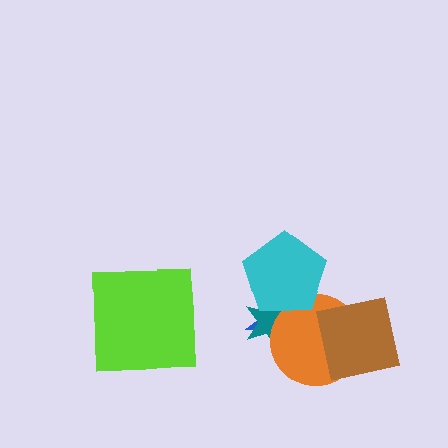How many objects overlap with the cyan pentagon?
3 objects overlap with the cyan pentagon.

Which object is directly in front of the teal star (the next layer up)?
The orange circle is directly in front of the teal star.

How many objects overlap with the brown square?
2 objects overlap with the brown square.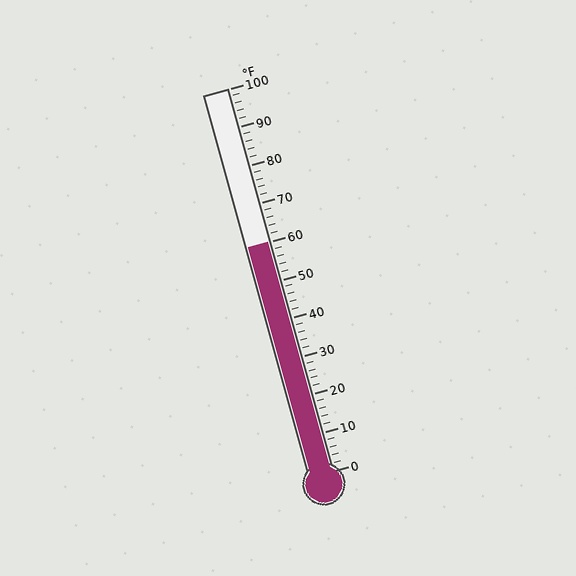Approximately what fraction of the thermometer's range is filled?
The thermometer is filled to approximately 60% of its range.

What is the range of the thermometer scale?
The thermometer scale ranges from 0°F to 100°F.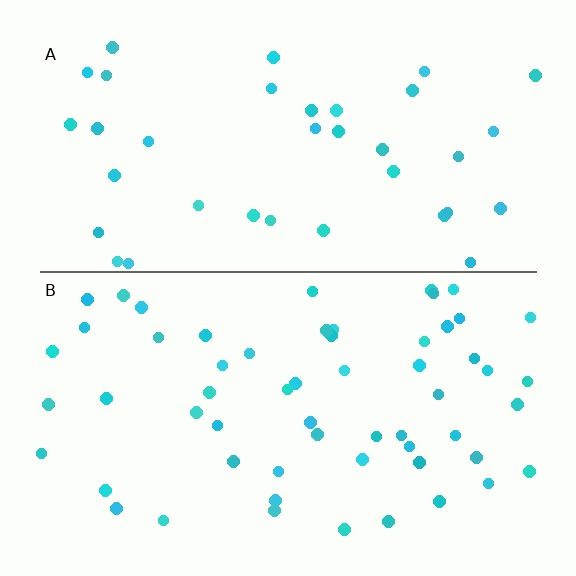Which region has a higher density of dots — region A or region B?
B (the bottom).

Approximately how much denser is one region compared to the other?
Approximately 1.6× — region B over region A.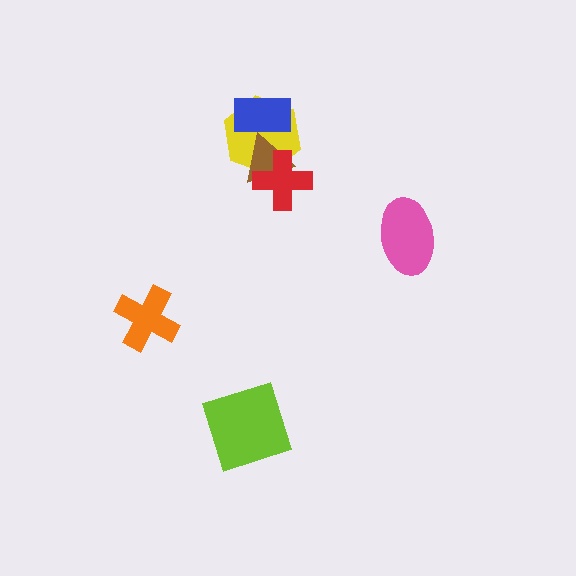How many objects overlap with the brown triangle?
3 objects overlap with the brown triangle.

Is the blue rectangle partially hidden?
No, no other shape covers it.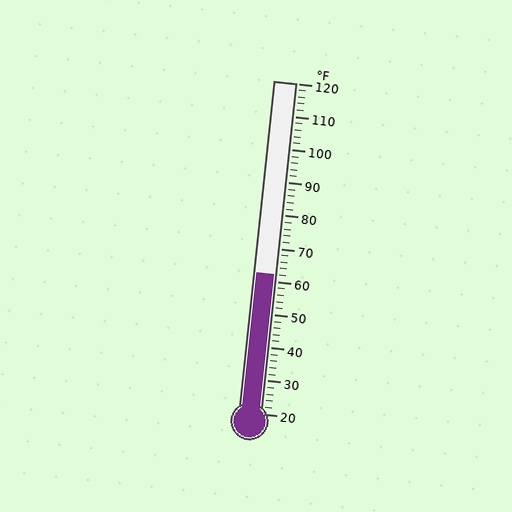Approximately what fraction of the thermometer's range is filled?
The thermometer is filled to approximately 40% of its range.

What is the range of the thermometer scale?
The thermometer scale ranges from 20°F to 120°F.